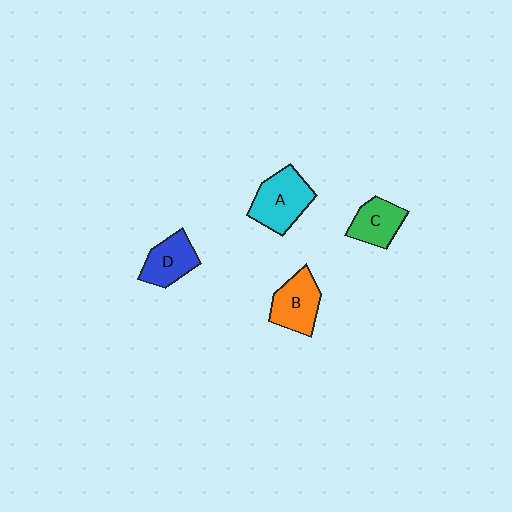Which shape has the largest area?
Shape A (cyan).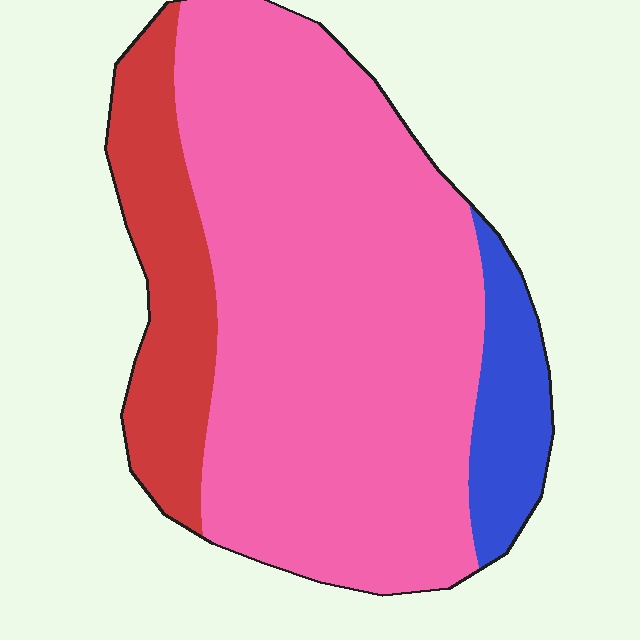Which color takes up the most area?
Pink, at roughly 70%.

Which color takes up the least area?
Blue, at roughly 10%.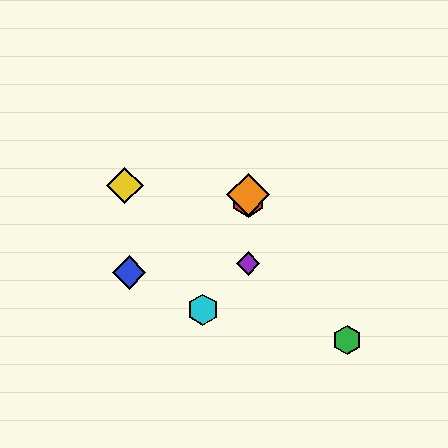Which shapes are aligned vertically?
The red hexagon, the purple diamond, the orange diamond are aligned vertically.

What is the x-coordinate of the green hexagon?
The green hexagon is at x≈347.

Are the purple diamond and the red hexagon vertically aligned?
Yes, both are at x≈248.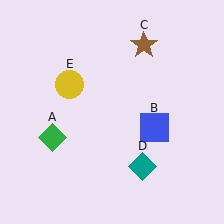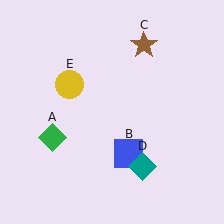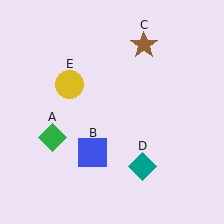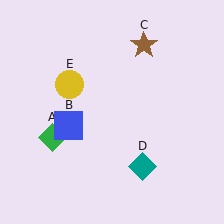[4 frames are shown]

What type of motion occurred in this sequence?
The blue square (object B) rotated clockwise around the center of the scene.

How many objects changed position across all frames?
1 object changed position: blue square (object B).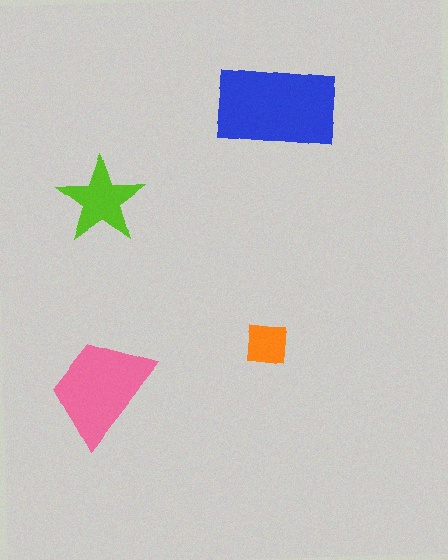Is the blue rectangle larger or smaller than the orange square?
Larger.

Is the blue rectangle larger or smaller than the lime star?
Larger.